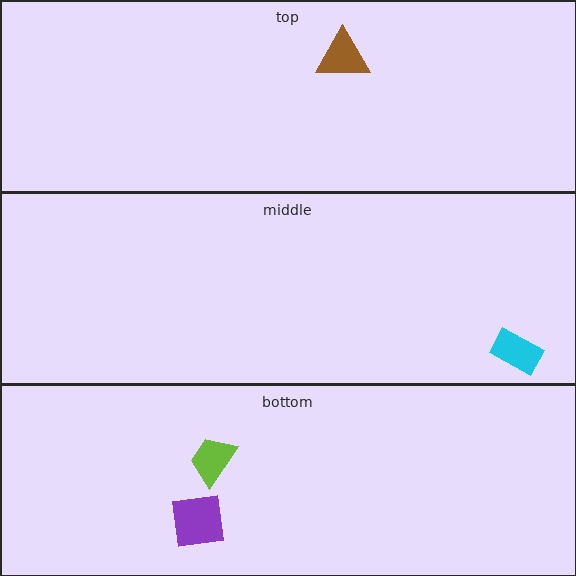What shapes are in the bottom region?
The purple square, the lime trapezoid.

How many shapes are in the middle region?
1.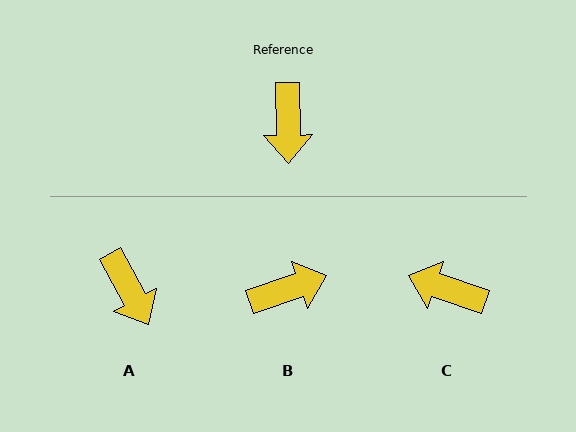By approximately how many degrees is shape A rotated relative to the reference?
Approximately 27 degrees counter-clockwise.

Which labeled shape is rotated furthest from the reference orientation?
C, about 110 degrees away.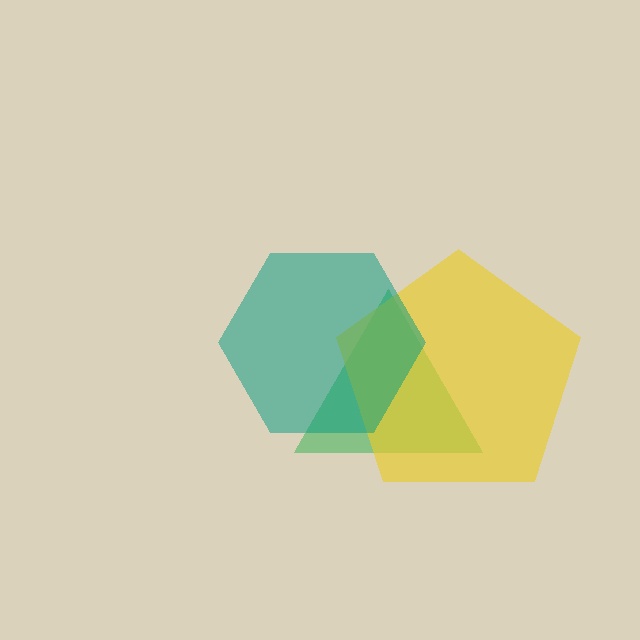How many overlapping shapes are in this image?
There are 3 overlapping shapes in the image.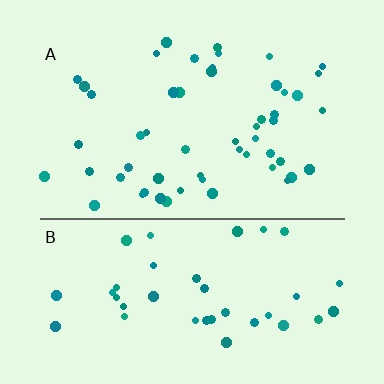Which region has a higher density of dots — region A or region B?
A (the top).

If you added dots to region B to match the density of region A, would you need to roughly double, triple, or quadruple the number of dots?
Approximately double.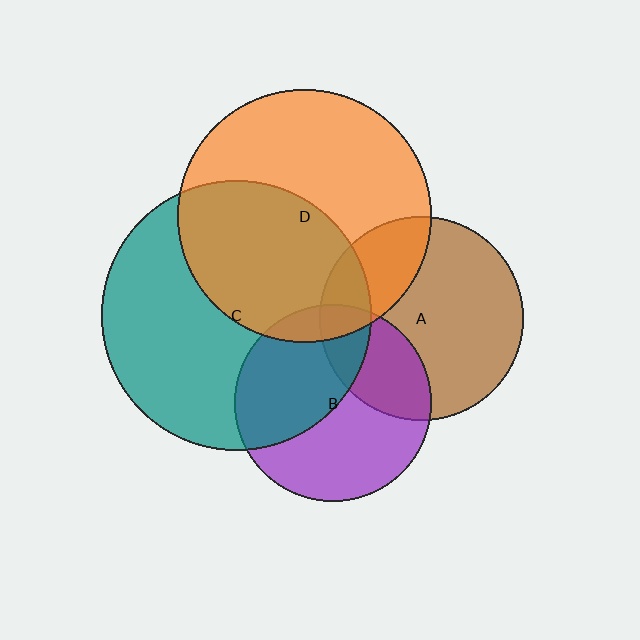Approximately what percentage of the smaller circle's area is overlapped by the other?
Approximately 15%.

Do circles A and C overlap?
Yes.